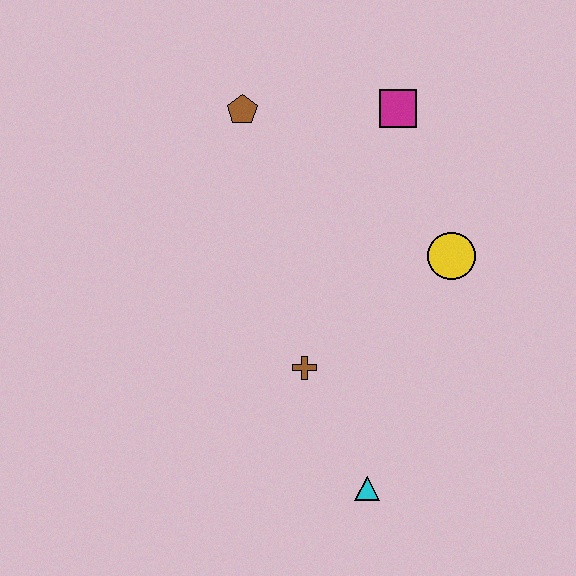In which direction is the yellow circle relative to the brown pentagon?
The yellow circle is to the right of the brown pentagon.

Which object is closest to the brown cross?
The cyan triangle is closest to the brown cross.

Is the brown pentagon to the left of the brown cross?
Yes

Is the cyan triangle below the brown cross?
Yes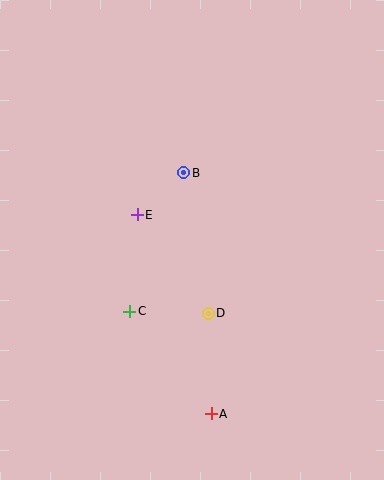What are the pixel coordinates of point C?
Point C is at (129, 311).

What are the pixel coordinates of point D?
Point D is at (208, 313).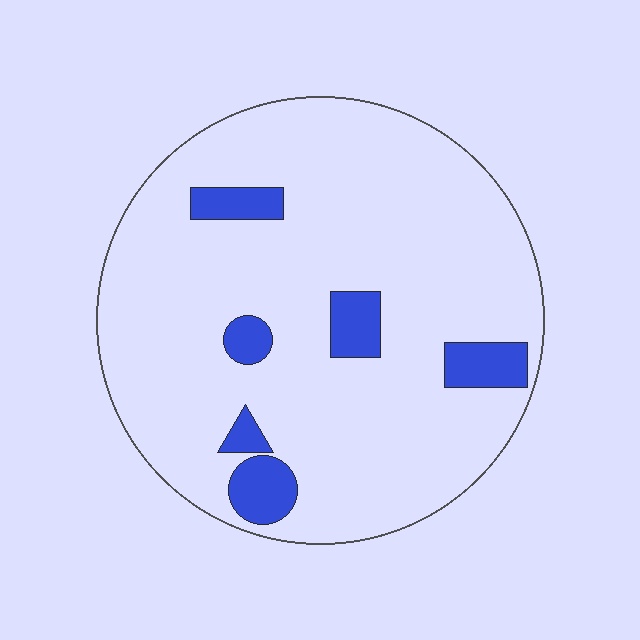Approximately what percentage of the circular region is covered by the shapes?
Approximately 10%.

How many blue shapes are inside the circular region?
6.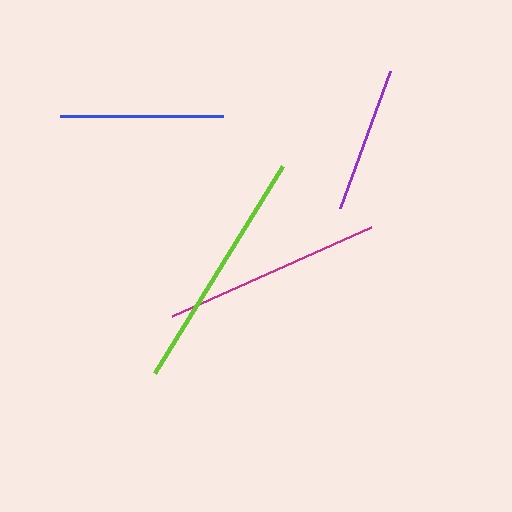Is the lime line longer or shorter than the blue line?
The lime line is longer than the blue line.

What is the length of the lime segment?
The lime segment is approximately 243 pixels long.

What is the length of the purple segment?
The purple segment is approximately 146 pixels long.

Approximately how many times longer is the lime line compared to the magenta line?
The lime line is approximately 1.1 times the length of the magenta line.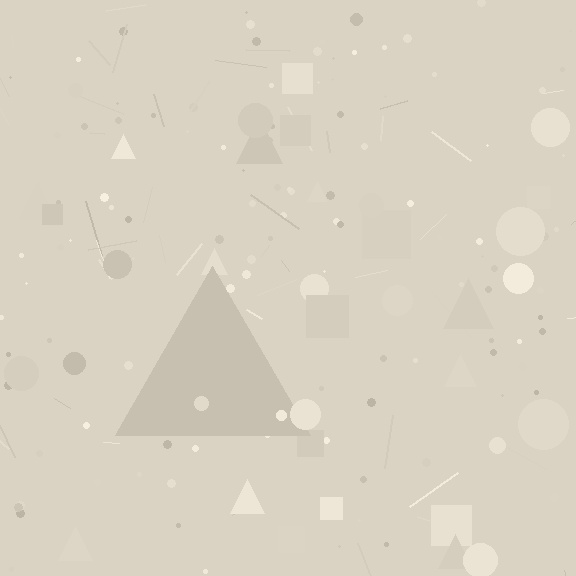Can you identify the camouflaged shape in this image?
The camouflaged shape is a triangle.